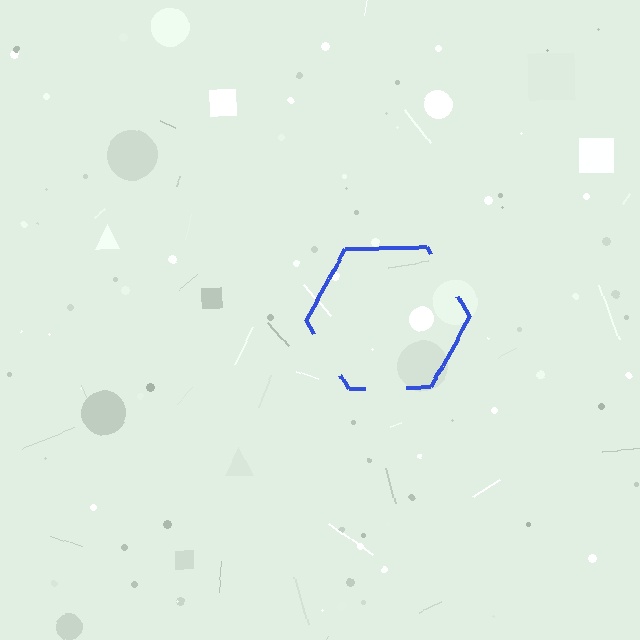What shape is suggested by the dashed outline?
The dashed outline suggests a hexagon.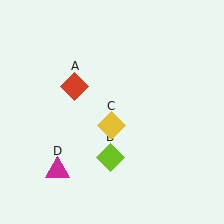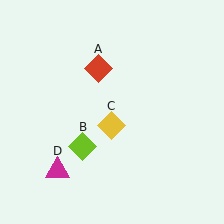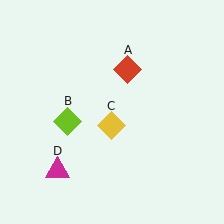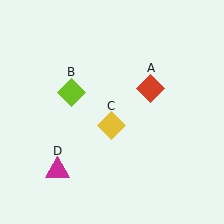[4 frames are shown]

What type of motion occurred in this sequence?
The red diamond (object A), lime diamond (object B) rotated clockwise around the center of the scene.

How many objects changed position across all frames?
2 objects changed position: red diamond (object A), lime diamond (object B).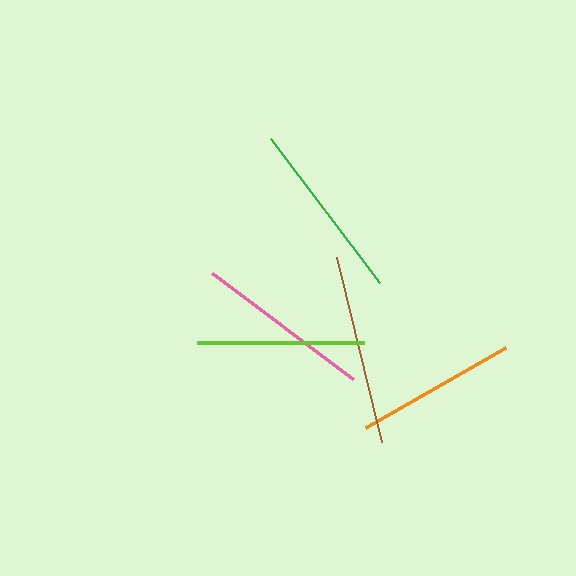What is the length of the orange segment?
The orange segment is approximately 161 pixels long.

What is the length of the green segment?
The green segment is approximately 180 pixels long.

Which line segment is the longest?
The brown line is the longest at approximately 191 pixels.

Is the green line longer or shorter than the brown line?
The brown line is longer than the green line.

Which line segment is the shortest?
The orange line is the shortest at approximately 161 pixels.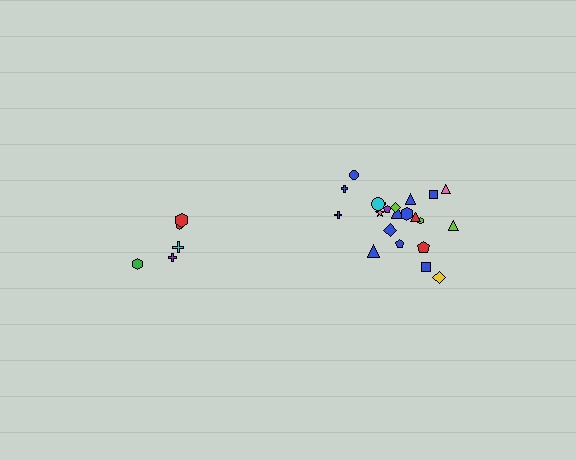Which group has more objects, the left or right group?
The right group.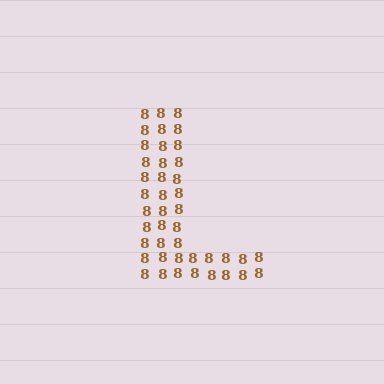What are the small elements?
The small elements are digit 8's.